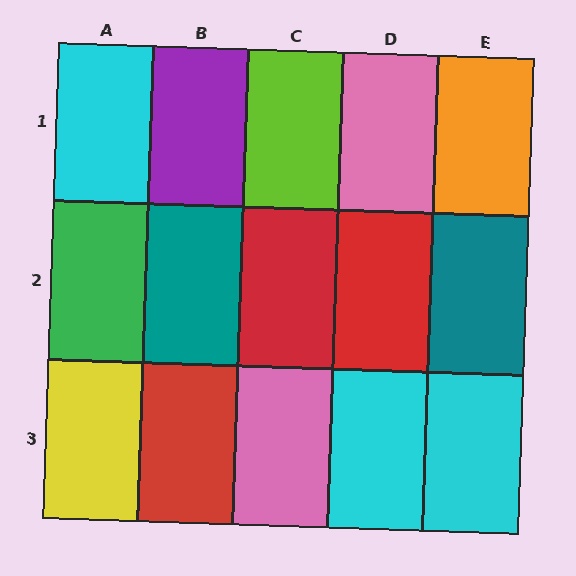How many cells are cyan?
3 cells are cyan.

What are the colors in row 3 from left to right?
Yellow, red, pink, cyan, cyan.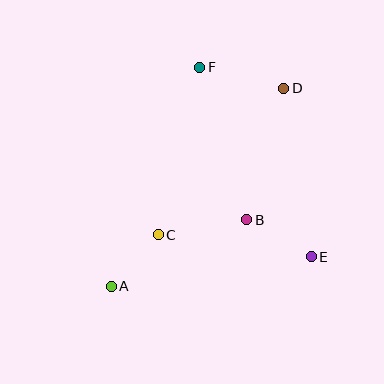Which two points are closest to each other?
Points A and C are closest to each other.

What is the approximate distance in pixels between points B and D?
The distance between B and D is approximately 137 pixels.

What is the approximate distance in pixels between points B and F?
The distance between B and F is approximately 159 pixels.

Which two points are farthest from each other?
Points A and D are farthest from each other.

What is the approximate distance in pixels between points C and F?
The distance between C and F is approximately 172 pixels.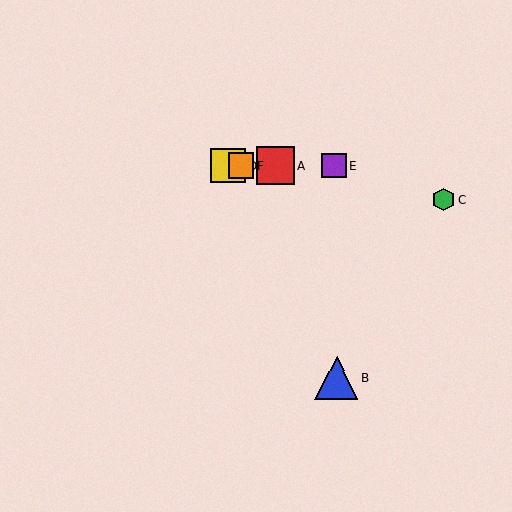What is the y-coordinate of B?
Object B is at y≈378.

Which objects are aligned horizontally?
Objects A, D, E, F are aligned horizontally.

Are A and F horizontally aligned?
Yes, both are at y≈166.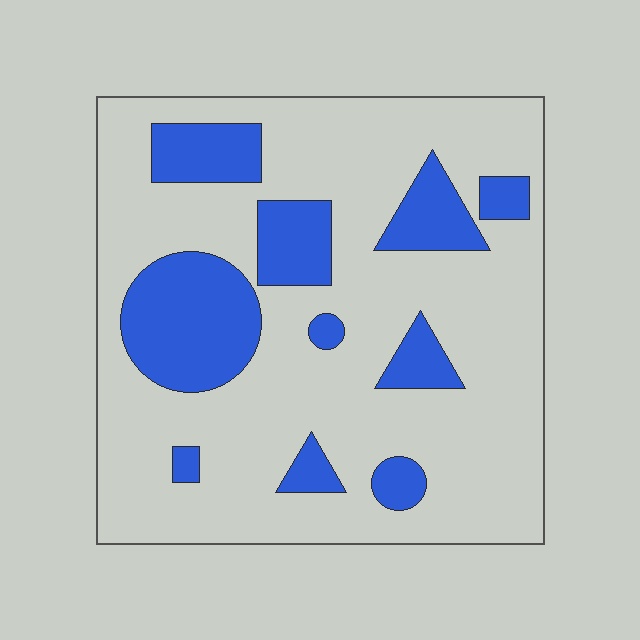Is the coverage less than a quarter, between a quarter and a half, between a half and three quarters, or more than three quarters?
Less than a quarter.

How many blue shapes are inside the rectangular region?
10.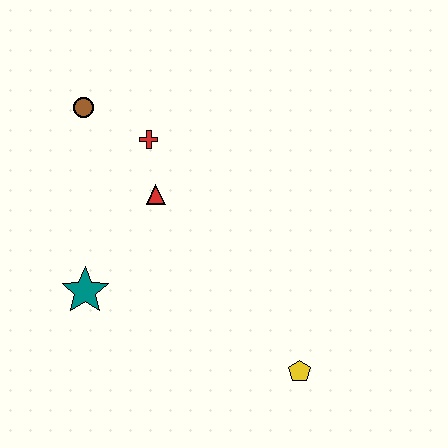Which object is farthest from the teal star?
The yellow pentagon is farthest from the teal star.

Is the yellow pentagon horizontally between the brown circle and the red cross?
No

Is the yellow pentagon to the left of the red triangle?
No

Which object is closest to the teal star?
The red triangle is closest to the teal star.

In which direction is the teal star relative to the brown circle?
The teal star is below the brown circle.